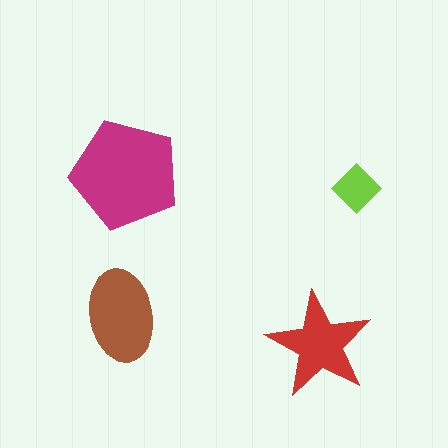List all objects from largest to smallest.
The magenta pentagon, the brown ellipse, the red star, the lime diamond.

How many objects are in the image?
There are 4 objects in the image.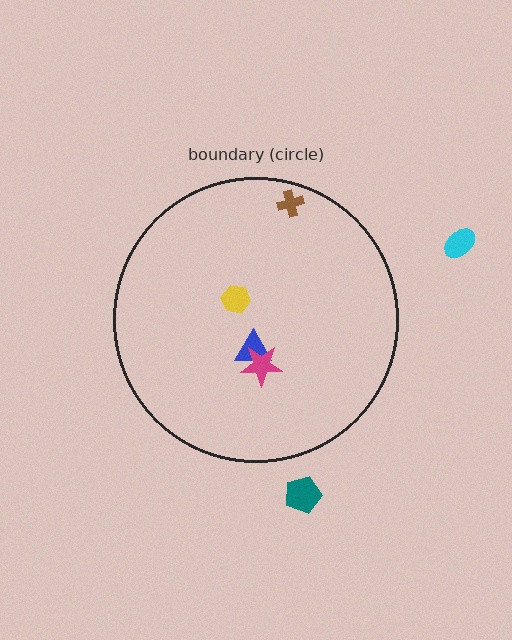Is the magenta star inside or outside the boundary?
Inside.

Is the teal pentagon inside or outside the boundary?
Outside.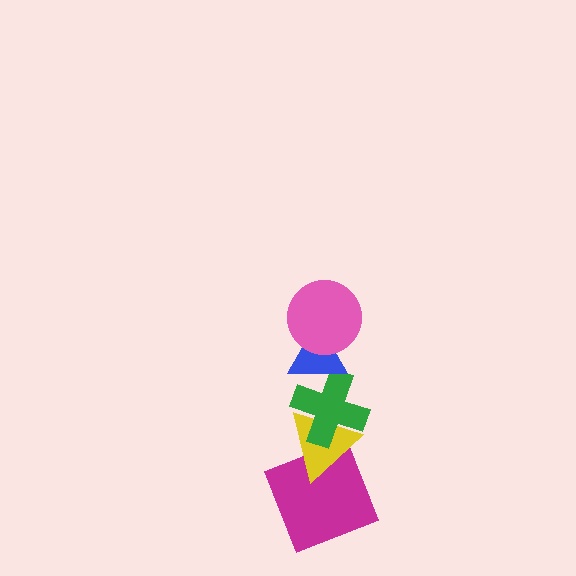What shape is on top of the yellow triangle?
The green cross is on top of the yellow triangle.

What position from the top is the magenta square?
The magenta square is 5th from the top.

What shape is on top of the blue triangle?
The pink circle is on top of the blue triangle.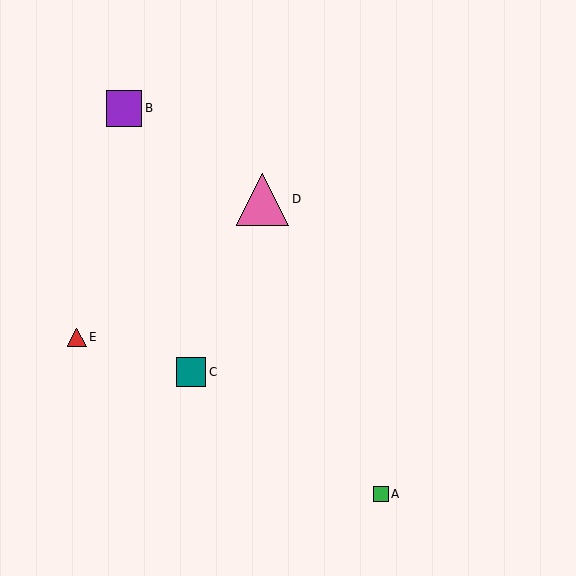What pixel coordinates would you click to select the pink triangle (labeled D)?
Click at (263, 199) to select the pink triangle D.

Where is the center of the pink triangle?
The center of the pink triangle is at (263, 199).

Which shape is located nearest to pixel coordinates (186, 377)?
The teal square (labeled C) at (191, 372) is nearest to that location.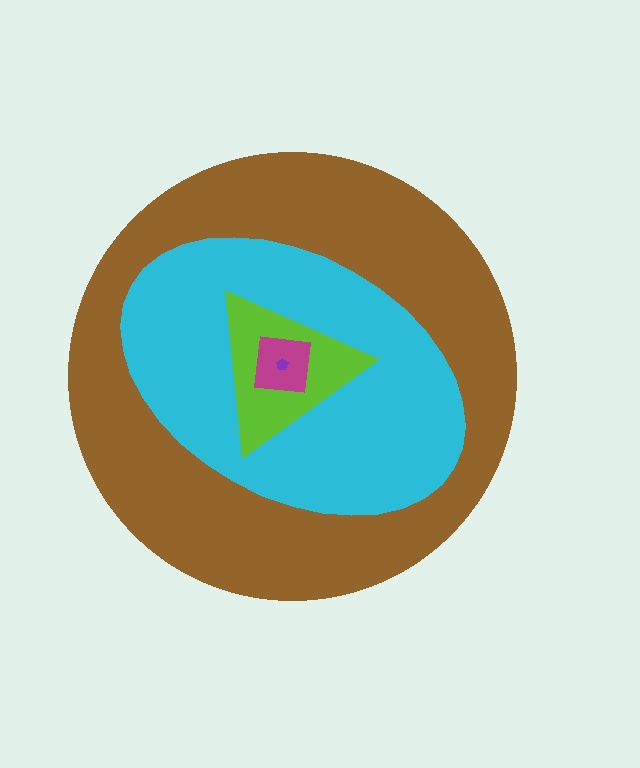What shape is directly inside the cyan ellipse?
The lime triangle.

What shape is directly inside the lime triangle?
The magenta square.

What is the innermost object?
The purple pentagon.